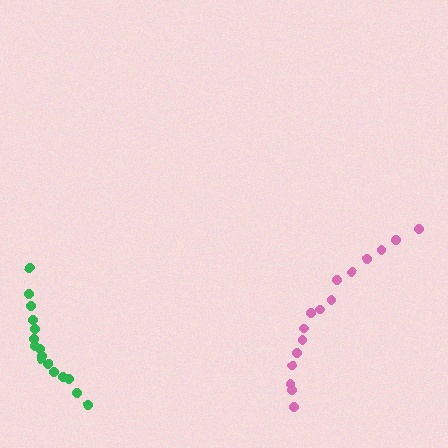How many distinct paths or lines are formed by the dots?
There are 2 distinct paths.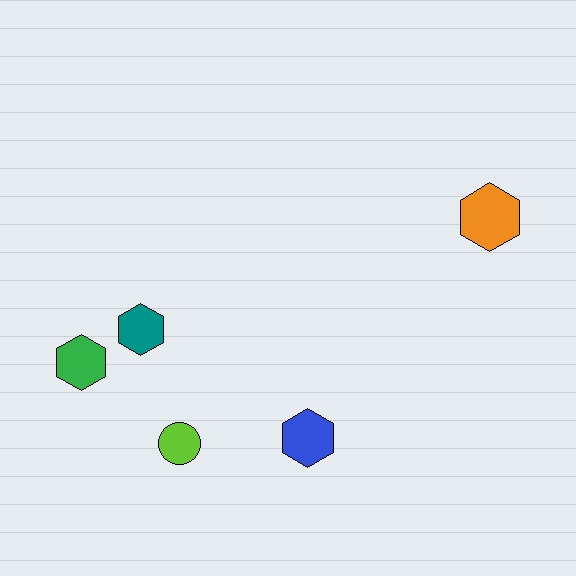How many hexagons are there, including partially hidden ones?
There are 4 hexagons.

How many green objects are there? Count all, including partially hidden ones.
There is 1 green object.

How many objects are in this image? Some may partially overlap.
There are 5 objects.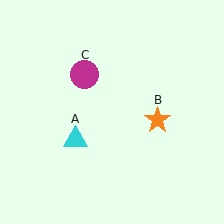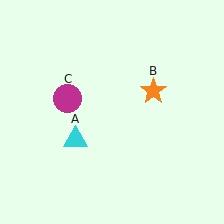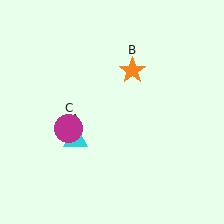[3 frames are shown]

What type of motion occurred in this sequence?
The orange star (object B), magenta circle (object C) rotated counterclockwise around the center of the scene.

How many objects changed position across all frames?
2 objects changed position: orange star (object B), magenta circle (object C).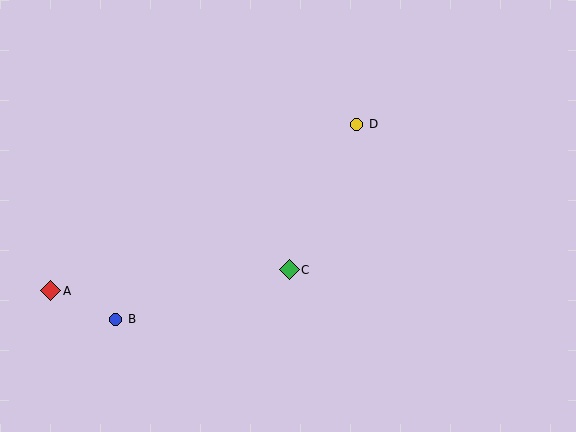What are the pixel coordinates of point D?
Point D is at (357, 124).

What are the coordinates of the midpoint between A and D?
The midpoint between A and D is at (204, 208).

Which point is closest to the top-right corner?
Point D is closest to the top-right corner.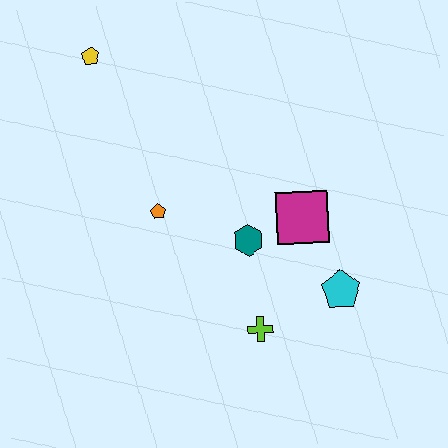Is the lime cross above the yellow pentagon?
No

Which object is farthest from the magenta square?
The yellow pentagon is farthest from the magenta square.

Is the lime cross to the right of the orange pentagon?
Yes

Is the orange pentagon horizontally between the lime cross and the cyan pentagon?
No